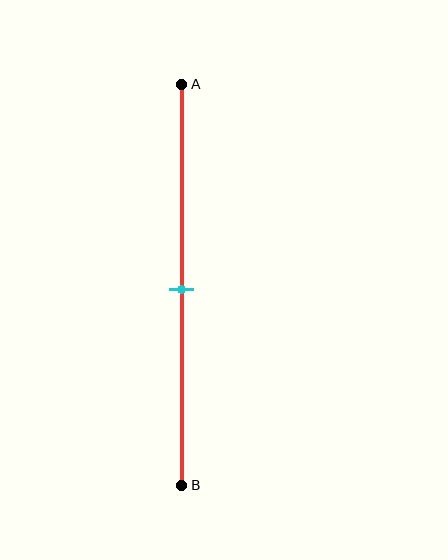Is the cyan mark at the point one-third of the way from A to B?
No, the mark is at about 50% from A, not at the 33% one-third point.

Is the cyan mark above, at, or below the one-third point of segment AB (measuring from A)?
The cyan mark is below the one-third point of segment AB.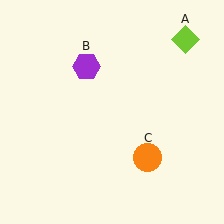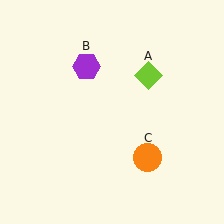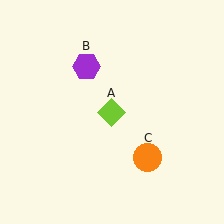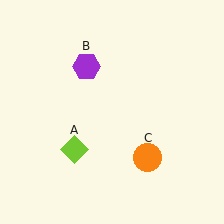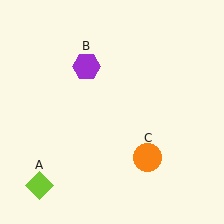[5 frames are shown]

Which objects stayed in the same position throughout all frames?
Purple hexagon (object B) and orange circle (object C) remained stationary.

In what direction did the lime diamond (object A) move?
The lime diamond (object A) moved down and to the left.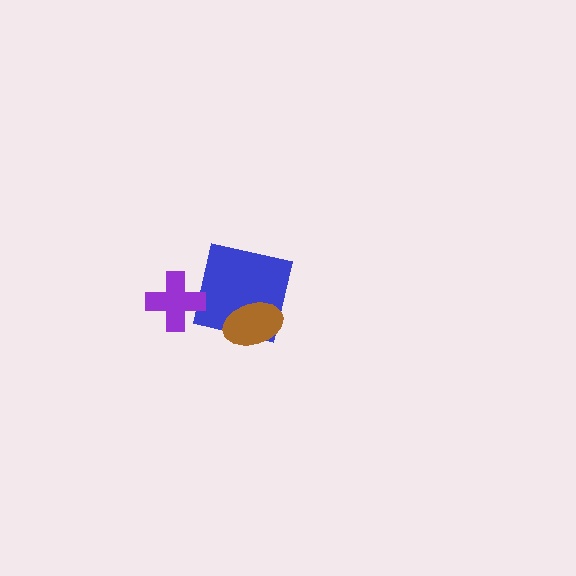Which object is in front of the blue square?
The brown ellipse is in front of the blue square.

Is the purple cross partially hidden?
No, no other shape covers it.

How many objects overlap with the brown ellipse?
1 object overlaps with the brown ellipse.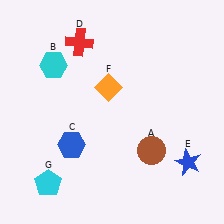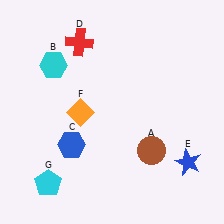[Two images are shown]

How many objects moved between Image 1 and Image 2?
1 object moved between the two images.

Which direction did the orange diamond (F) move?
The orange diamond (F) moved left.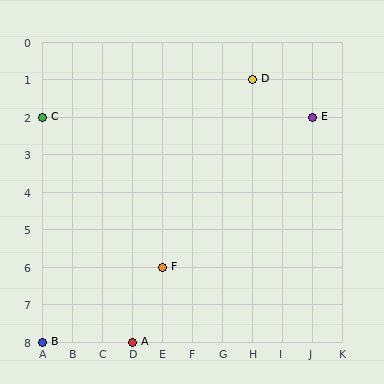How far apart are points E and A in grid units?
Points E and A are 6 columns and 6 rows apart (about 8.5 grid units diagonally).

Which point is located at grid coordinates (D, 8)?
Point A is at (D, 8).